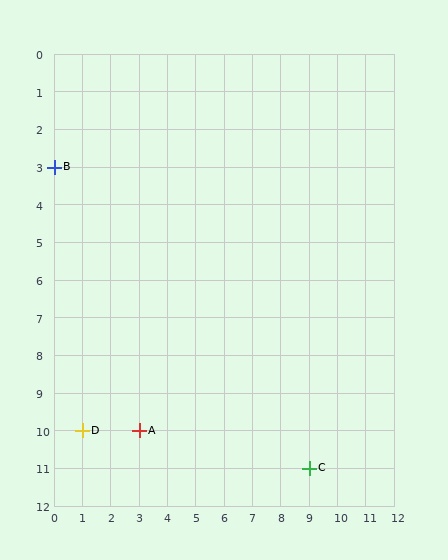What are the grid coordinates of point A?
Point A is at grid coordinates (3, 10).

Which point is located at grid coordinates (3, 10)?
Point A is at (3, 10).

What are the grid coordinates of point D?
Point D is at grid coordinates (1, 10).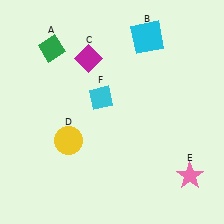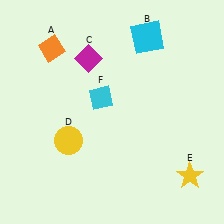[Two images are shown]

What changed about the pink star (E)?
In Image 1, E is pink. In Image 2, it changed to yellow.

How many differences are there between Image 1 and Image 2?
There are 2 differences between the two images.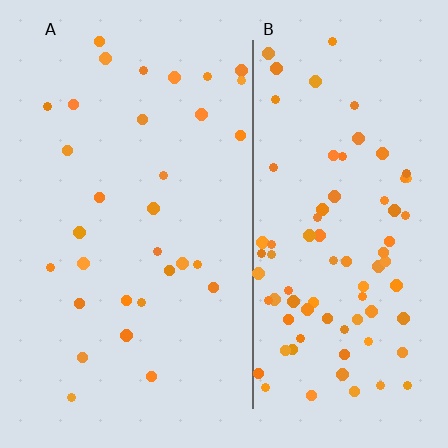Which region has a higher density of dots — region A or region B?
B (the right).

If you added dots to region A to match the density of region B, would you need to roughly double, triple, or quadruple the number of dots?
Approximately triple.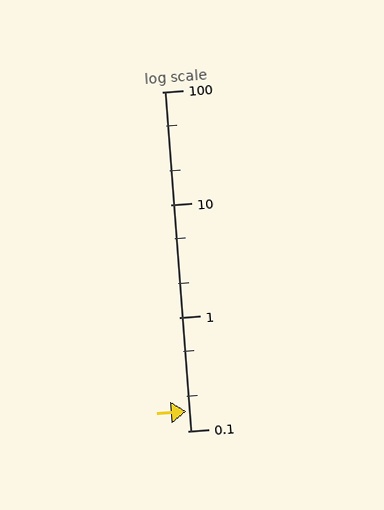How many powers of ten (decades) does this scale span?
The scale spans 3 decades, from 0.1 to 100.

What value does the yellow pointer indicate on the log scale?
The pointer indicates approximately 0.15.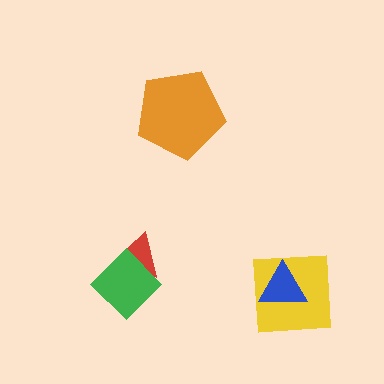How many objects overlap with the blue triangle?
1 object overlaps with the blue triangle.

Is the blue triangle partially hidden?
No, no other shape covers it.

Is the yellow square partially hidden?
Yes, it is partially covered by another shape.